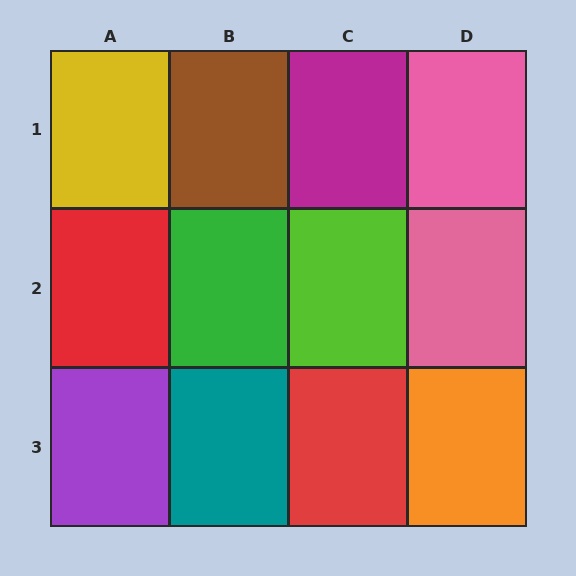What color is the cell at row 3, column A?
Purple.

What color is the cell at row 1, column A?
Yellow.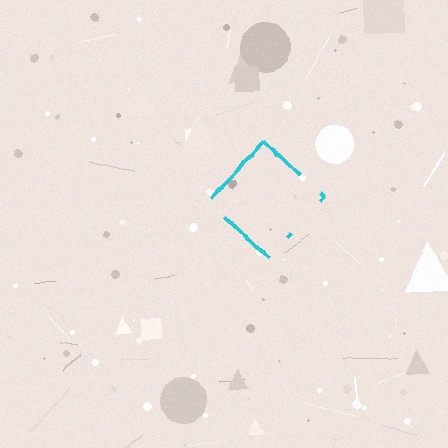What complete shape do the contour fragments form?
The contour fragments form a diamond.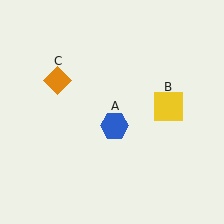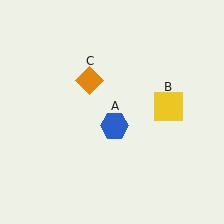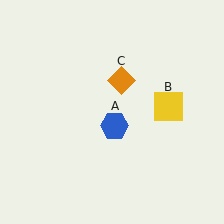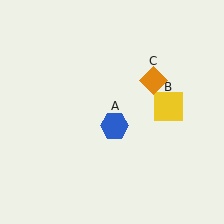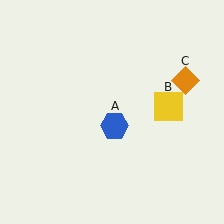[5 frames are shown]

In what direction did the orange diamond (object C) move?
The orange diamond (object C) moved right.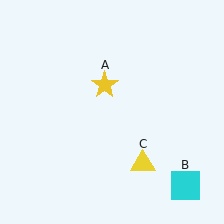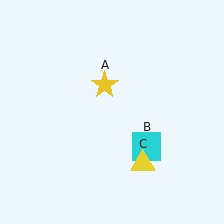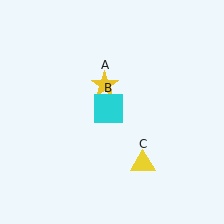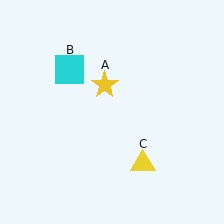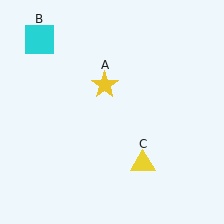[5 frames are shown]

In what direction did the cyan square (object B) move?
The cyan square (object B) moved up and to the left.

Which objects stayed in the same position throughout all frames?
Yellow star (object A) and yellow triangle (object C) remained stationary.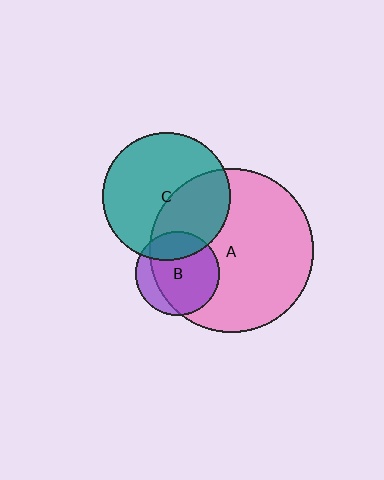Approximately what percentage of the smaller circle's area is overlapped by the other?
Approximately 80%.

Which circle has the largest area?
Circle A (pink).